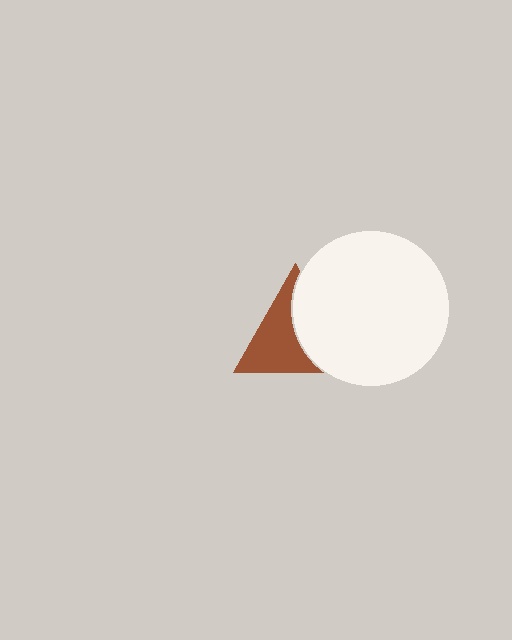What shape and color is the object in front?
The object in front is a white circle.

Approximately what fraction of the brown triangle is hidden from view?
Roughly 46% of the brown triangle is hidden behind the white circle.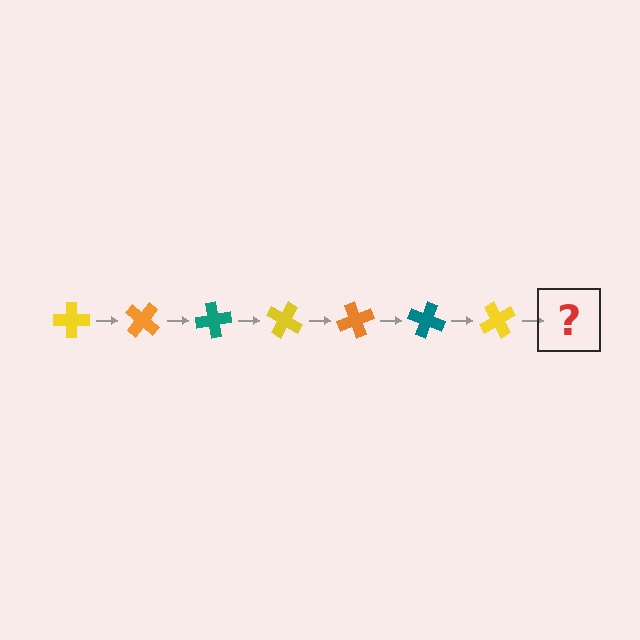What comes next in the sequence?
The next element should be an orange cross, rotated 280 degrees from the start.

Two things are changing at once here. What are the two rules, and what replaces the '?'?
The two rules are that it rotates 40 degrees each step and the color cycles through yellow, orange, and teal. The '?' should be an orange cross, rotated 280 degrees from the start.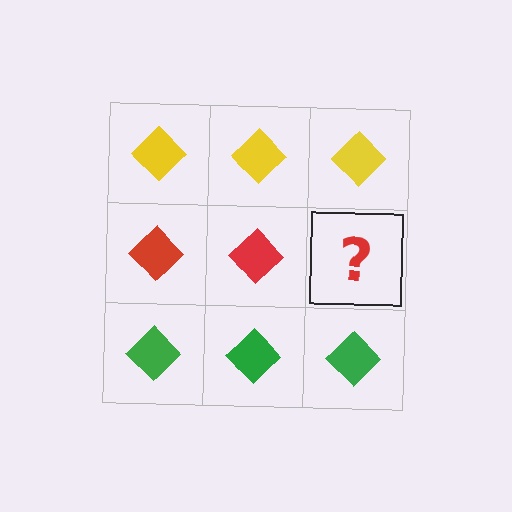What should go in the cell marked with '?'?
The missing cell should contain a red diamond.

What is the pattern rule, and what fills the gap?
The rule is that each row has a consistent color. The gap should be filled with a red diamond.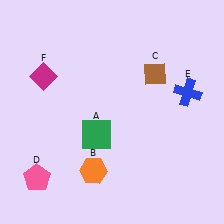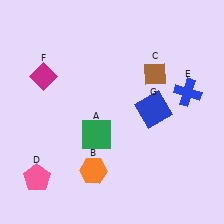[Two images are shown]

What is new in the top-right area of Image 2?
A blue square (G) was added in the top-right area of Image 2.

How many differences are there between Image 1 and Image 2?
There is 1 difference between the two images.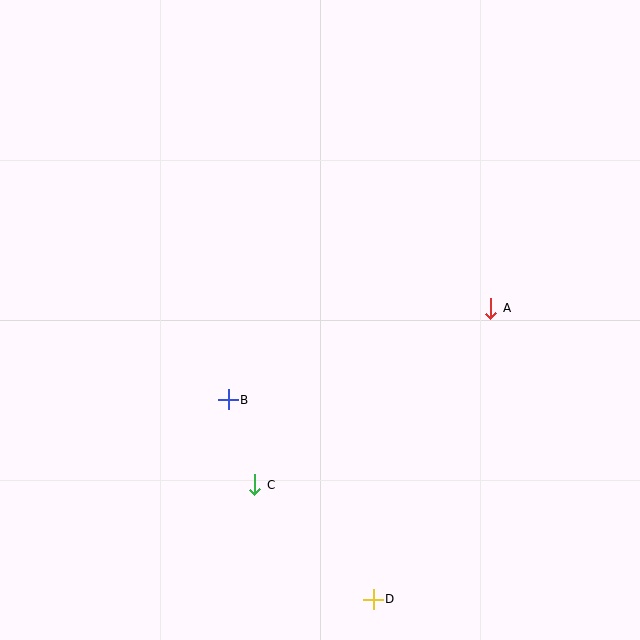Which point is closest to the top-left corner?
Point B is closest to the top-left corner.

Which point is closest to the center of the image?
Point B at (228, 400) is closest to the center.